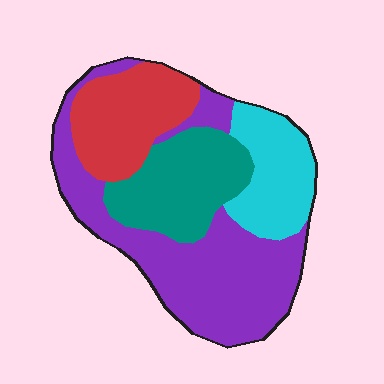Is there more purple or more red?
Purple.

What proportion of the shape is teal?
Teal takes up about one fifth (1/5) of the shape.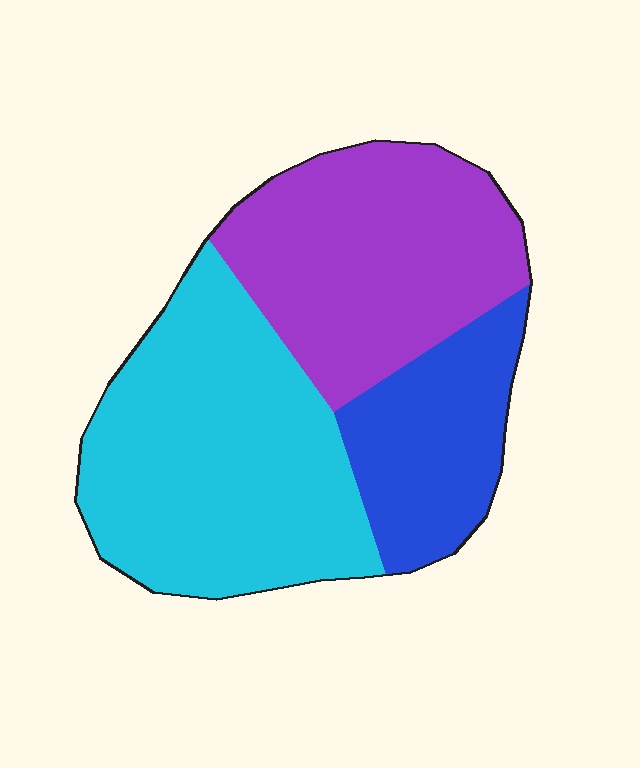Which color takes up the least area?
Blue, at roughly 20%.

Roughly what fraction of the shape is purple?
Purple covers around 35% of the shape.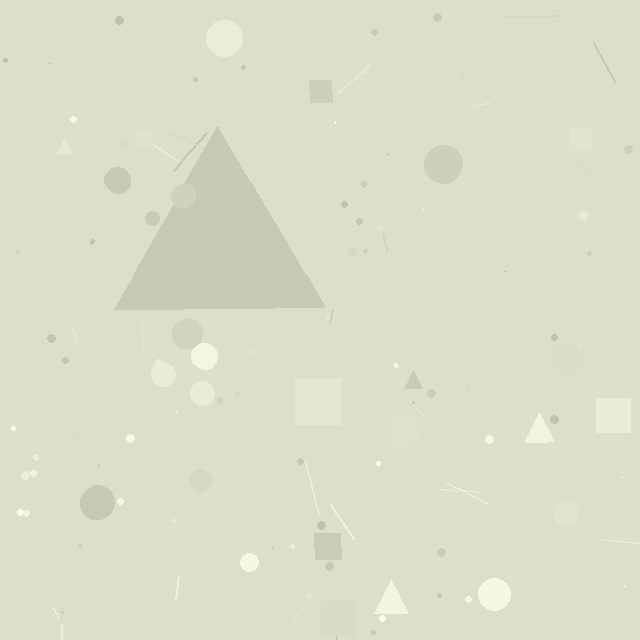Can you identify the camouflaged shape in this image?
The camouflaged shape is a triangle.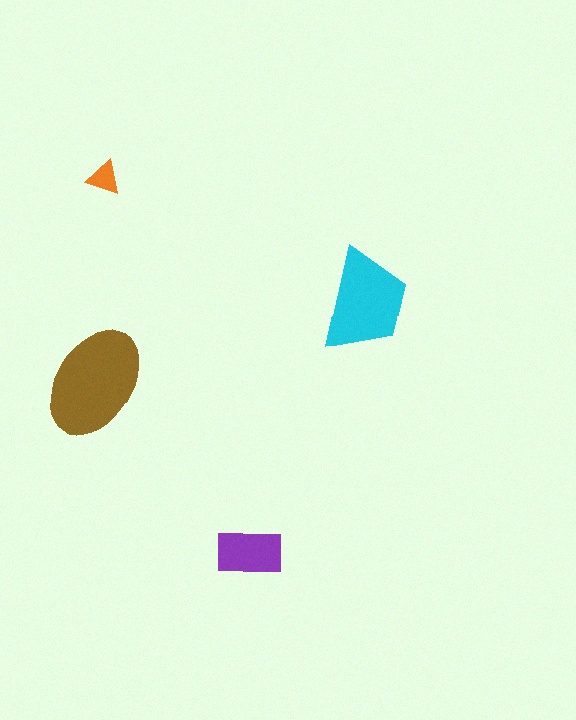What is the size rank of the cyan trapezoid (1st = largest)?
2nd.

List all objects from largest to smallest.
The brown ellipse, the cyan trapezoid, the purple rectangle, the orange triangle.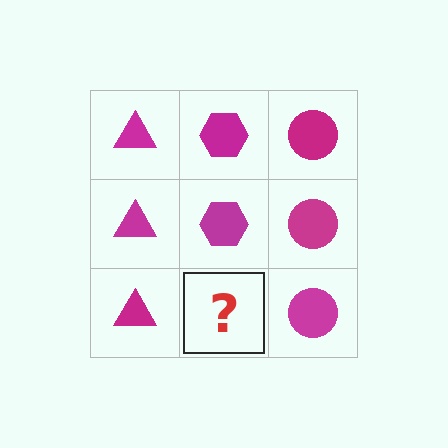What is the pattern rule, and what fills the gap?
The rule is that each column has a consistent shape. The gap should be filled with a magenta hexagon.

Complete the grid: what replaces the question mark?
The question mark should be replaced with a magenta hexagon.